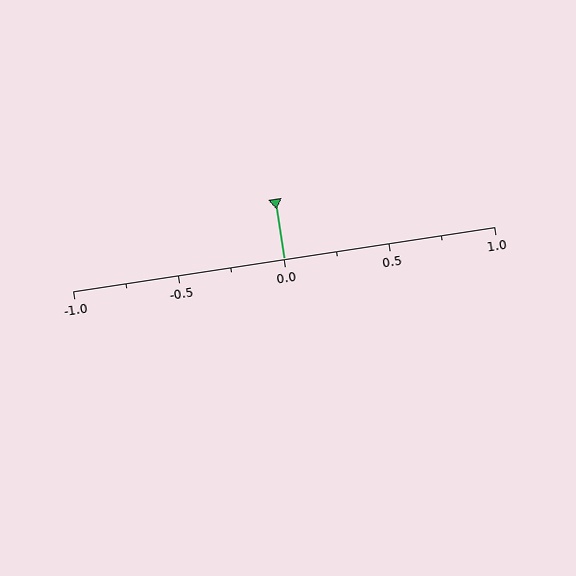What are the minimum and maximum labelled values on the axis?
The axis runs from -1.0 to 1.0.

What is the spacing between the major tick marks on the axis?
The major ticks are spaced 0.5 apart.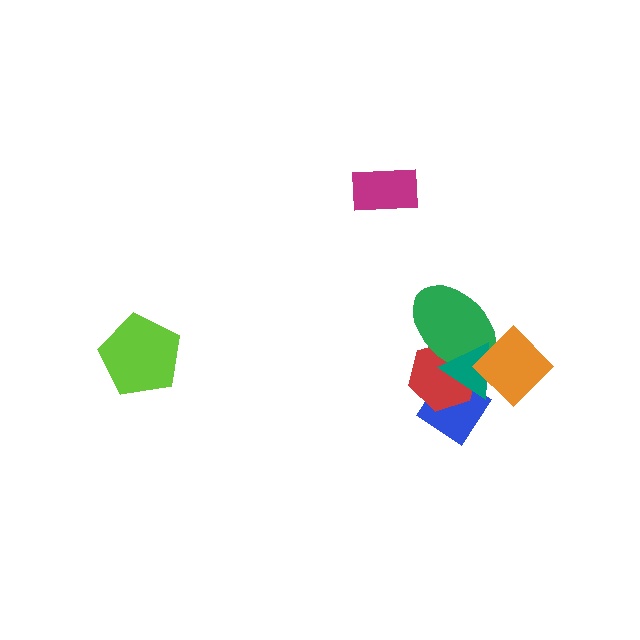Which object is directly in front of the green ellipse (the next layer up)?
The teal triangle is directly in front of the green ellipse.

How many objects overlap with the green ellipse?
3 objects overlap with the green ellipse.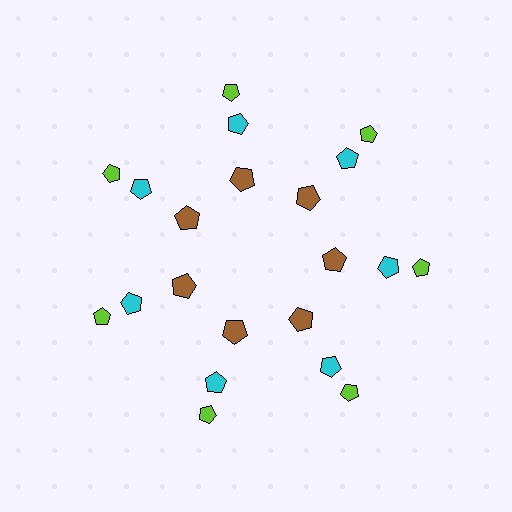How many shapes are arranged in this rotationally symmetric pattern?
There are 21 shapes, arranged in 7 groups of 3.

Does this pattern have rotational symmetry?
Yes, this pattern has 7-fold rotational symmetry. It looks the same after rotating 51 degrees around the center.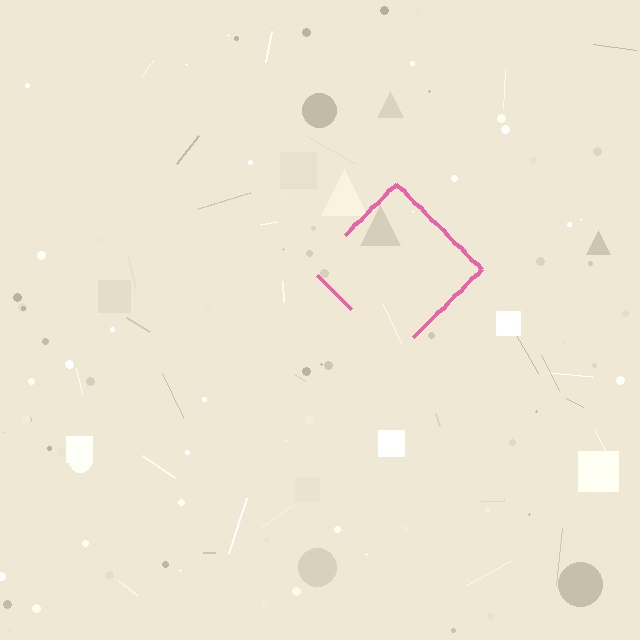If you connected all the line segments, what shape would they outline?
They would outline a diamond.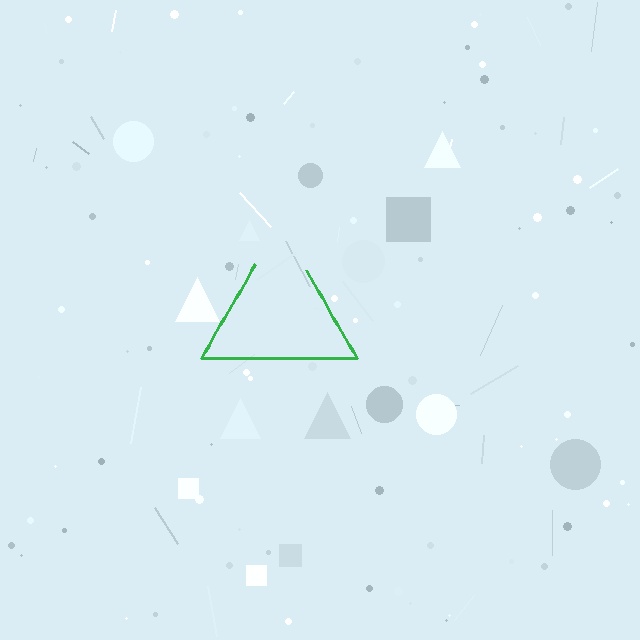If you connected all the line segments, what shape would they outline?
They would outline a triangle.